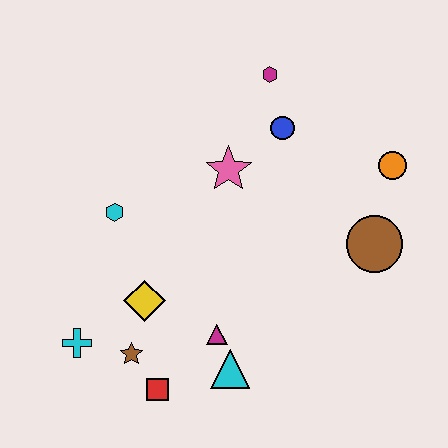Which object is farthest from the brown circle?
The cyan cross is farthest from the brown circle.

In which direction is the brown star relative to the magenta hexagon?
The brown star is below the magenta hexagon.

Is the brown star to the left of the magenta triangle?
Yes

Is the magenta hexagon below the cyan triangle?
No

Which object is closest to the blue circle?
The magenta hexagon is closest to the blue circle.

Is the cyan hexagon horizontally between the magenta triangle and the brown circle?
No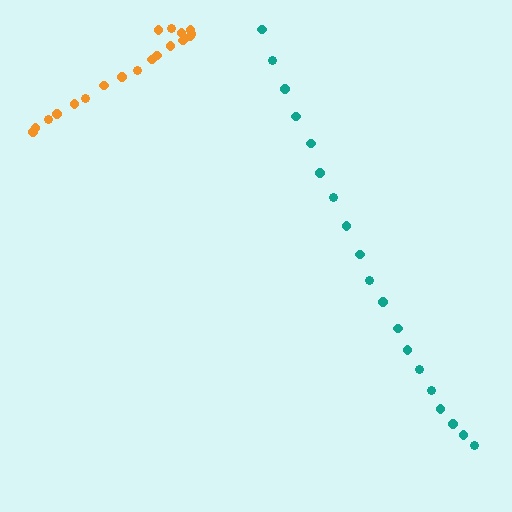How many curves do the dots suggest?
There are 2 distinct paths.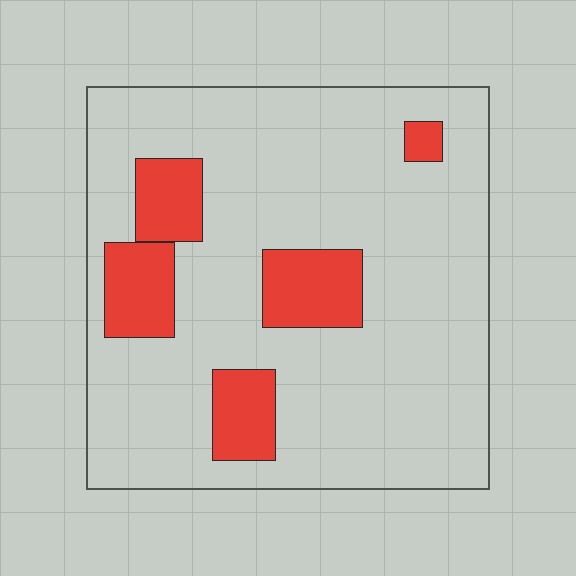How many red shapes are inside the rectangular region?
5.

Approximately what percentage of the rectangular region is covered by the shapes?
Approximately 15%.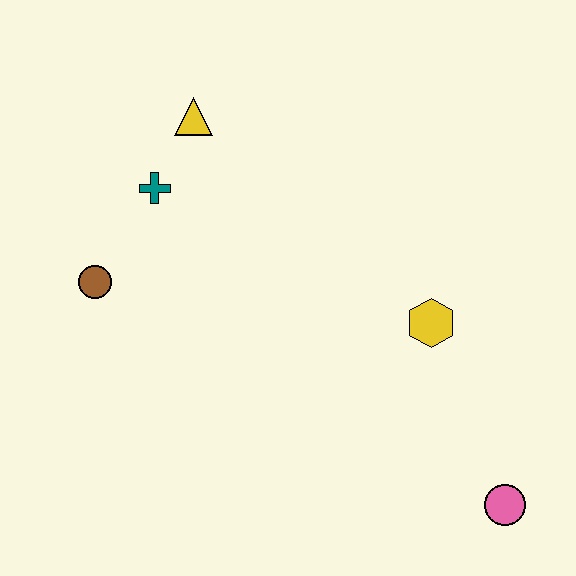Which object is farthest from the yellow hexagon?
The brown circle is farthest from the yellow hexagon.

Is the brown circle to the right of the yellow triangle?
No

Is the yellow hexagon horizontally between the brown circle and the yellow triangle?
No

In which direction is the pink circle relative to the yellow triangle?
The pink circle is below the yellow triangle.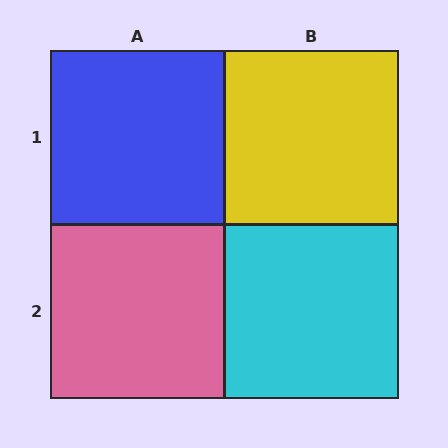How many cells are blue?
1 cell is blue.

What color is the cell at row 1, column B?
Yellow.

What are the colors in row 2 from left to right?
Pink, cyan.